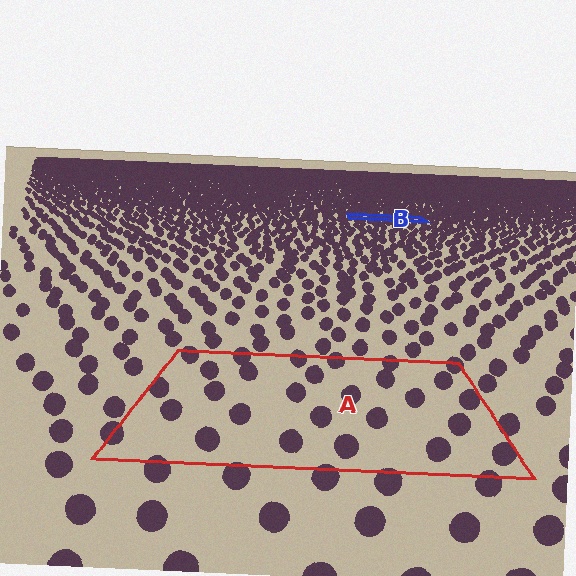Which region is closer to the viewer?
Region A is closer. The texture elements there are larger and more spread out.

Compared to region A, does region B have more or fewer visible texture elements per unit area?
Region B has more texture elements per unit area — they are packed more densely because it is farther away.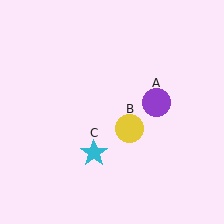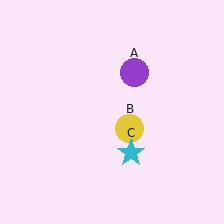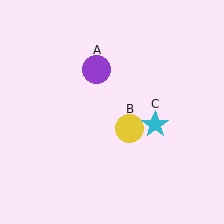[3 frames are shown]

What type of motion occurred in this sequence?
The purple circle (object A), cyan star (object C) rotated counterclockwise around the center of the scene.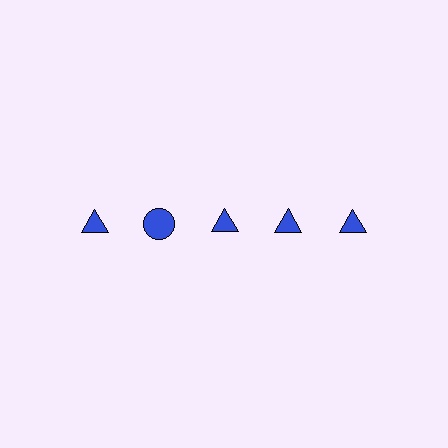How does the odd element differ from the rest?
It has a different shape: circle instead of triangle.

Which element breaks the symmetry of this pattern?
The blue circle in the top row, second from left column breaks the symmetry. All other shapes are blue triangles.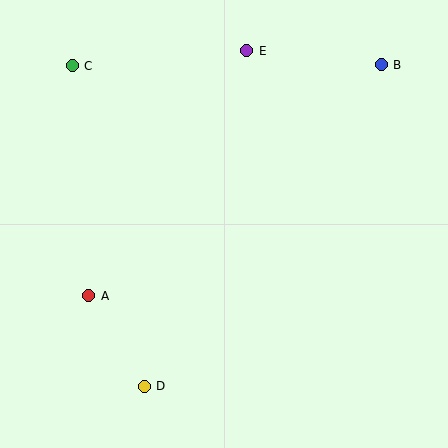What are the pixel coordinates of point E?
Point E is at (247, 51).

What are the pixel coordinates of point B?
Point B is at (381, 65).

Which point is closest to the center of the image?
Point A at (89, 296) is closest to the center.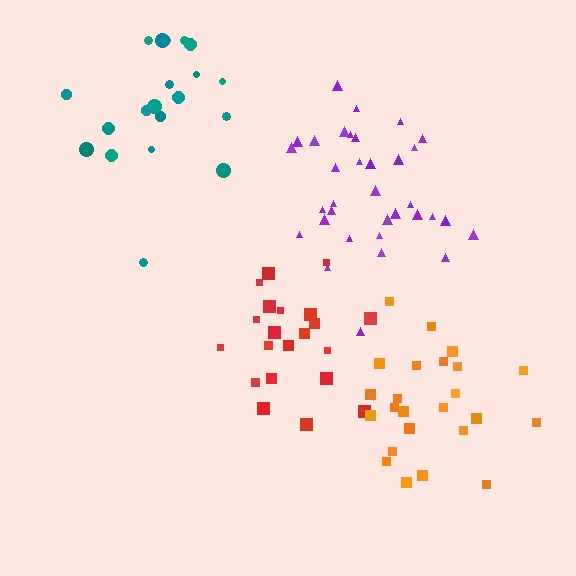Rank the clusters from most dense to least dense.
red, purple, orange, teal.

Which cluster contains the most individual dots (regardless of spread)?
Purple (34).